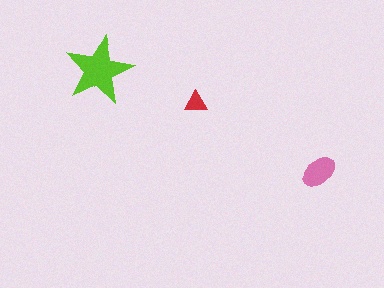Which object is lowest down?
The pink ellipse is bottommost.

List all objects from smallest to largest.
The red triangle, the pink ellipse, the lime star.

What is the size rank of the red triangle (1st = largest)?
3rd.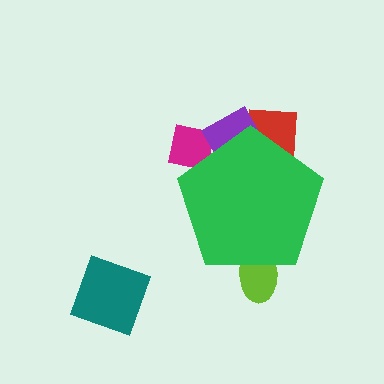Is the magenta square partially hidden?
Yes, the magenta square is partially hidden behind the green pentagon.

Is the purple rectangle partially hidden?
Yes, the purple rectangle is partially hidden behind the green pentagon.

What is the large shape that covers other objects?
A green pentagon.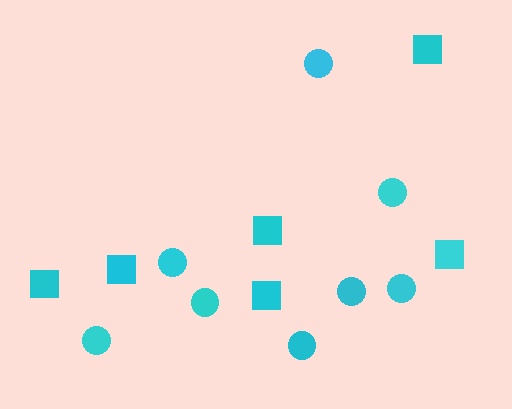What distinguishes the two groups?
There are 2 groups: one group of squares (6) and one group of circles (8).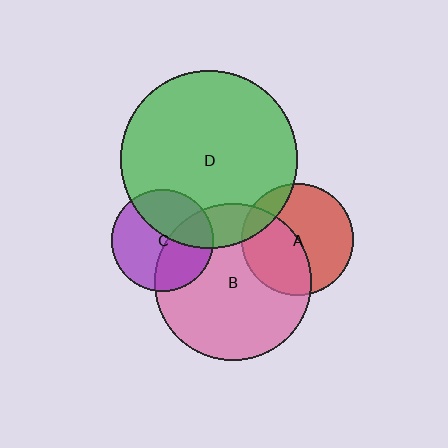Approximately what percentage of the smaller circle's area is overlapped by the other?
Approximately 15%.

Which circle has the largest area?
Circle D (green).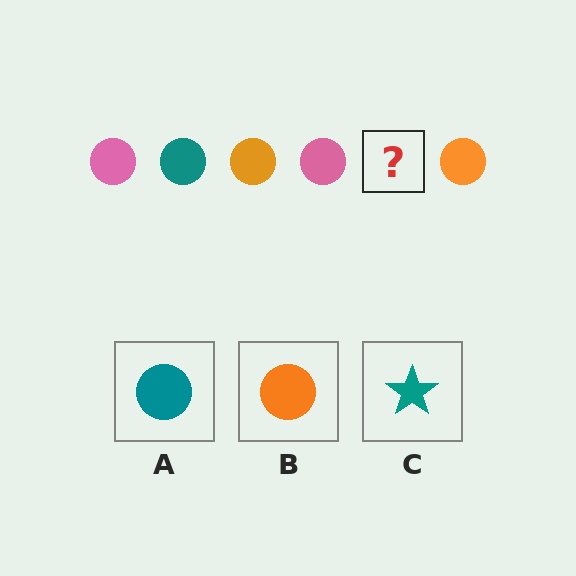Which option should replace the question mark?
Option A.